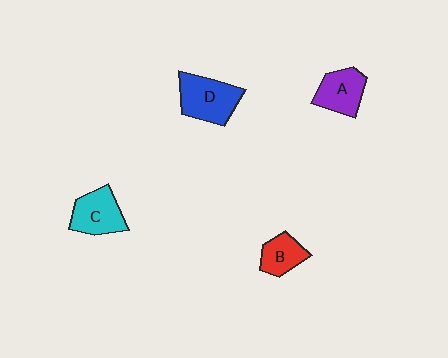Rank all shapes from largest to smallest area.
From largest to smallest: D (blue), C (cyan), A (purple), B (red).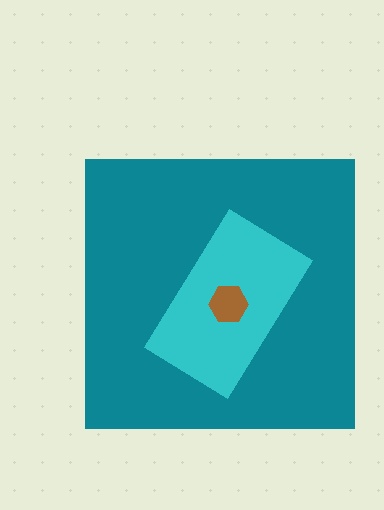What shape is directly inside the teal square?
The cyan rectangle.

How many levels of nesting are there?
3.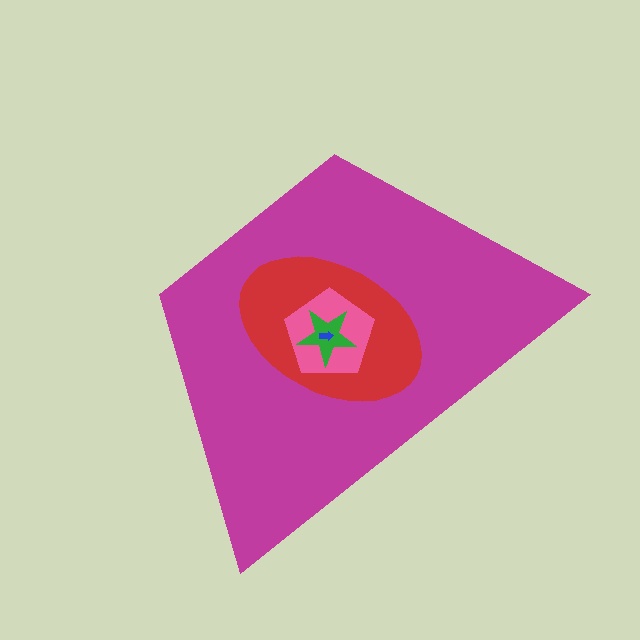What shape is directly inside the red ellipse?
The pink pentagon.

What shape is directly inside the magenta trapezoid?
The red ellipse.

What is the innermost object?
The blue arrow.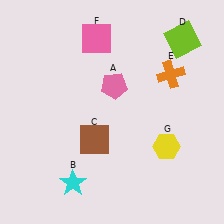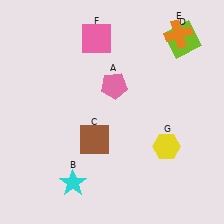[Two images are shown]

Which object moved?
The orange cross (E) moved up.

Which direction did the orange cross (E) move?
The orange cross (E) moved up.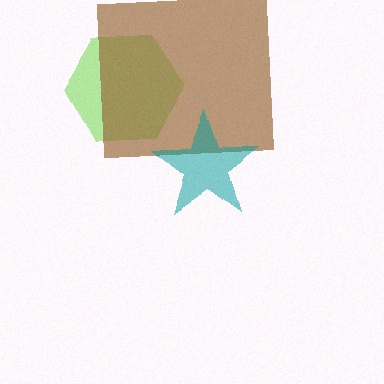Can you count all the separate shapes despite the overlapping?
Yes, there are 3 separate shapes.